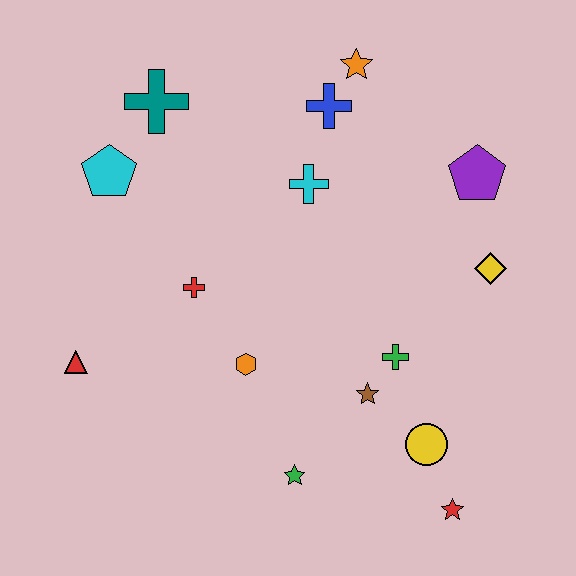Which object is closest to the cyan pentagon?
The teal cross is closest to the cyan pentagon.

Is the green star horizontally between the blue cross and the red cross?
Yes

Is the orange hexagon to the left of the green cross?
Yes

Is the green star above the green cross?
No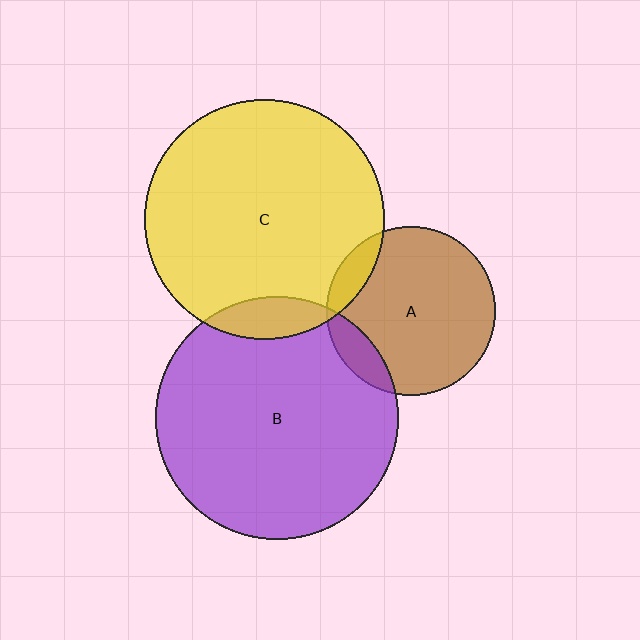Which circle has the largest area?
Circle B (purple).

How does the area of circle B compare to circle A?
Approximately 2.1 times.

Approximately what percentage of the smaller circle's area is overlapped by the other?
Approximately 10%.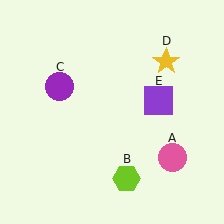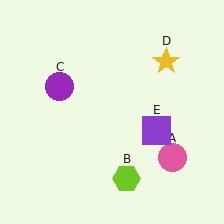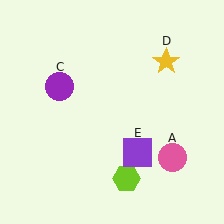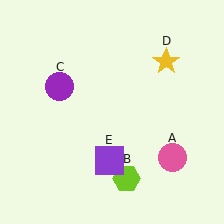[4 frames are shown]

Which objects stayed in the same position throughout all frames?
Pink circle (object A) and lime hexagon (object B) and purple circle (object C) and yellow star (object D) remained stationary.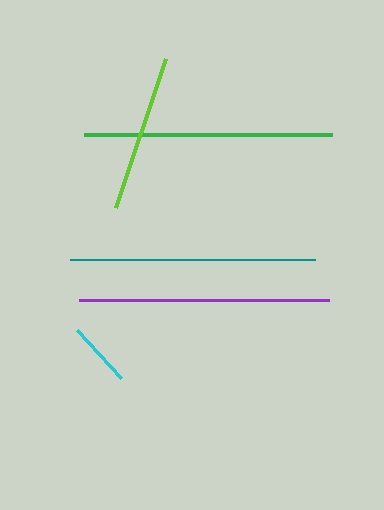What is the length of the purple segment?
The purple segment is approximately 250 pixels long.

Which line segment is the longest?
The purple line is the longest at approximately 250 pixels.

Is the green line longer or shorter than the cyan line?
The green line is longer than the cyan line.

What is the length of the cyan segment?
The cyan segment is approximately 66 pixels long.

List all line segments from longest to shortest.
From longest to shortest: purple, green, teal, lime, cyan.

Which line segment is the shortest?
The cyan line is the shortest at approximately 66 pixels.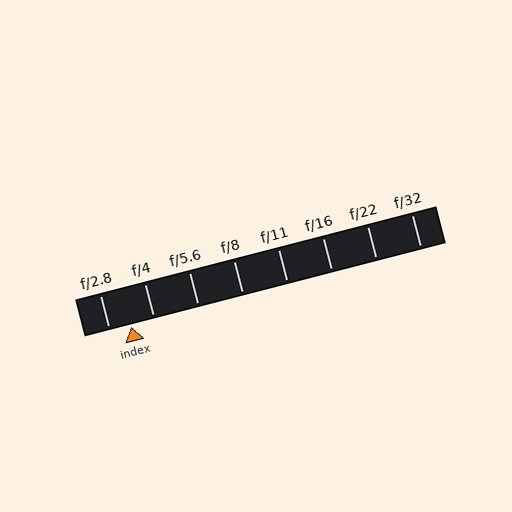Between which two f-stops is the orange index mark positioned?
The index mark is between f/2.8 and f/4.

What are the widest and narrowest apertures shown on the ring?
The widest aperture shown is f/2.8 and the narrowest is f/32.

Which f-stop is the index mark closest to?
The index mark is closest to f/2.8.